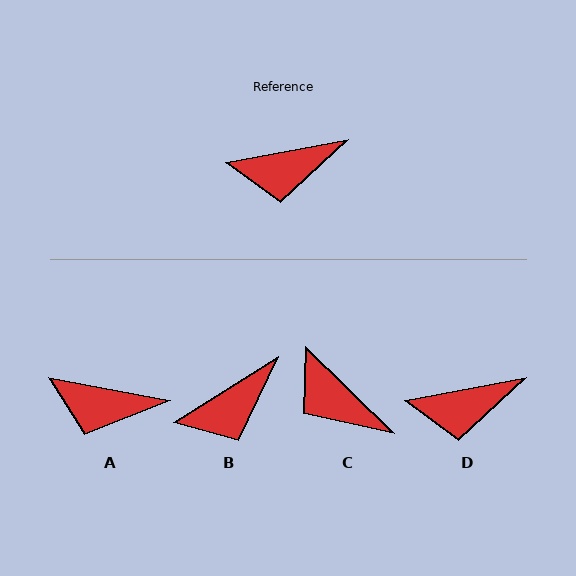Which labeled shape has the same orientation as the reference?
D.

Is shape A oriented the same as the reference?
No, it is off by about 21 degrees.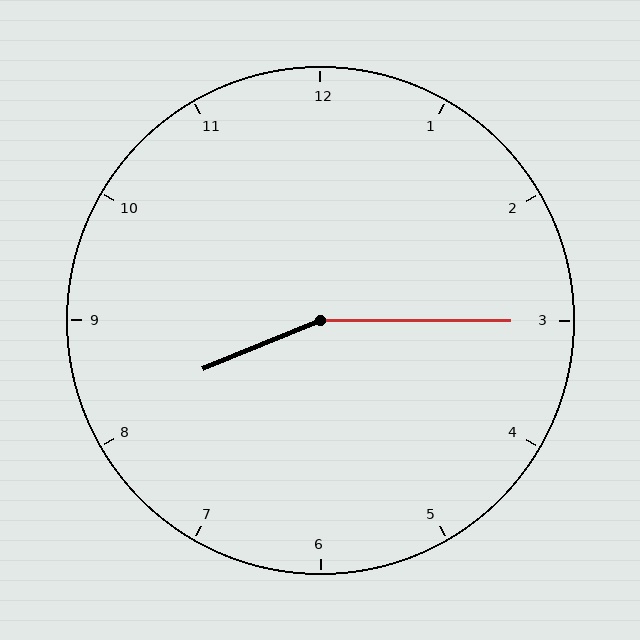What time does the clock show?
8:15.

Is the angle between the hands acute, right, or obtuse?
It is obtuse.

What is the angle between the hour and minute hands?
Approximately 158 degrees.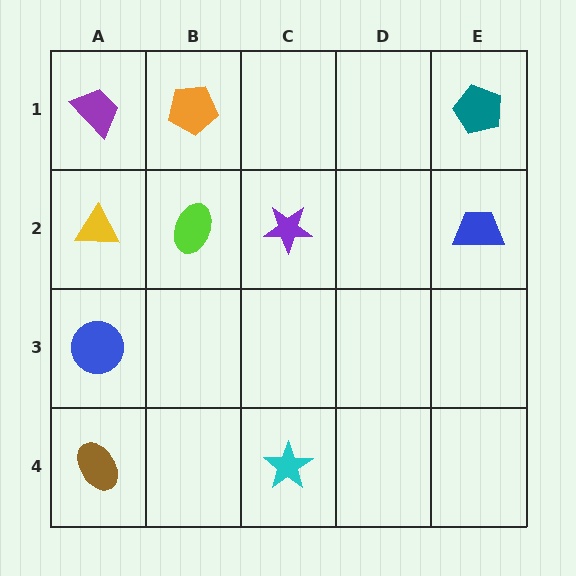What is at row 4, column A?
A brown ellipse.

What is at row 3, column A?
A blue circle.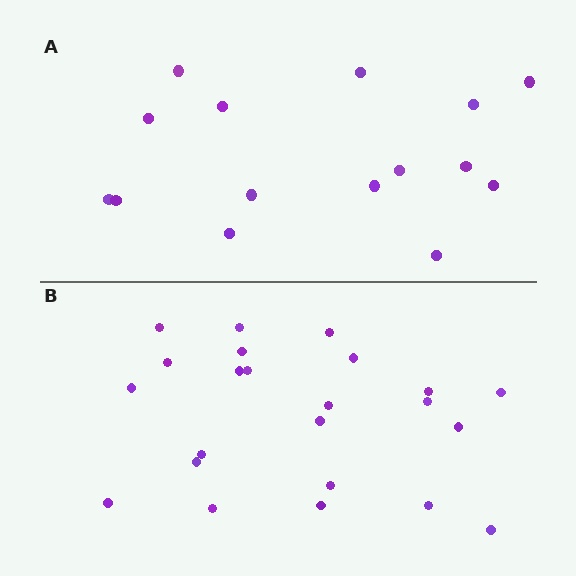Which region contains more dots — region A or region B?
Region B (the bottom region) has more dots.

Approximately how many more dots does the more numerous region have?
Region B has roughly 8 or so more dots than region A.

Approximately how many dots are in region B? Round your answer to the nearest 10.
About 20 dots. (The exact count is 23, which rounds to 20.)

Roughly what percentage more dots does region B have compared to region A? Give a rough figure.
About 55% more.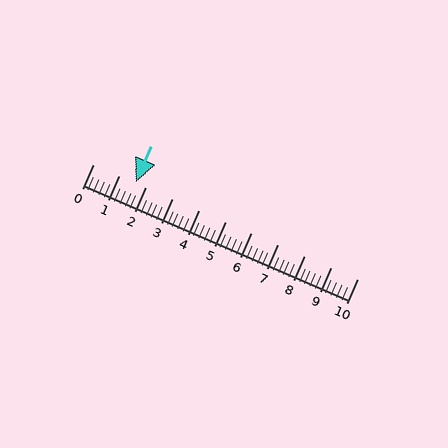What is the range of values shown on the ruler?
The ruler shows values from 0 to 10.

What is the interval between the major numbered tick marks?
The major tick marks are spaced 1 units apart.